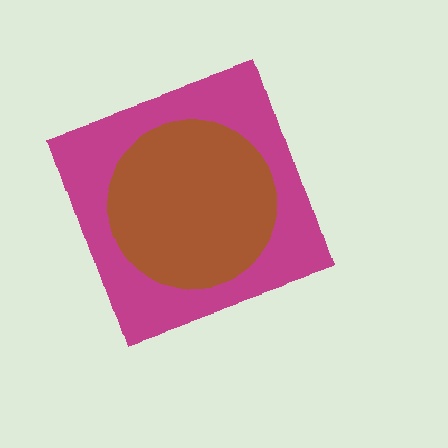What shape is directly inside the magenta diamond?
The brown circle.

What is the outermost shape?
The magenta diamond.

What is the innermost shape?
The brown circle.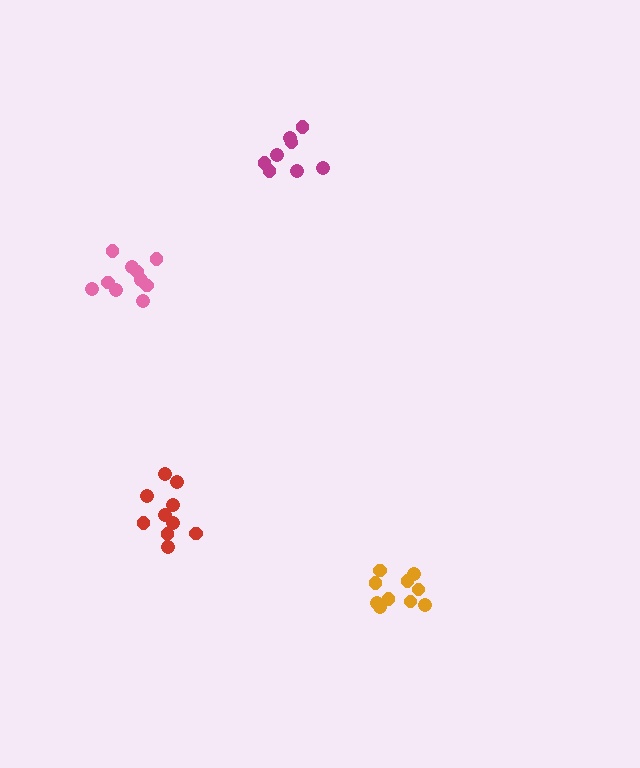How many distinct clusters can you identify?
There are 4 distinct clusters.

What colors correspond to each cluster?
The clusters are colored: orange, magenta, red, pink.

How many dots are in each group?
Group 1: 10 dots, Group 2: 8 dots, Group 3: 10 dots, Group 4: 10 dots (38 total).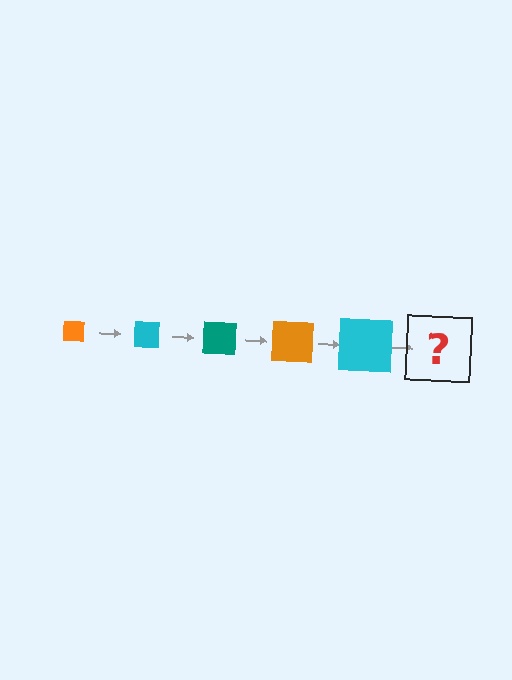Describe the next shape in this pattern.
It should be a teal square, larger than the previous one.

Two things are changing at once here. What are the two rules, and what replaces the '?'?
The two rules are that the square grows larger each step and the color cycles through orange, cyan, and teal. The '?' should be a teal square, larger than the previous one.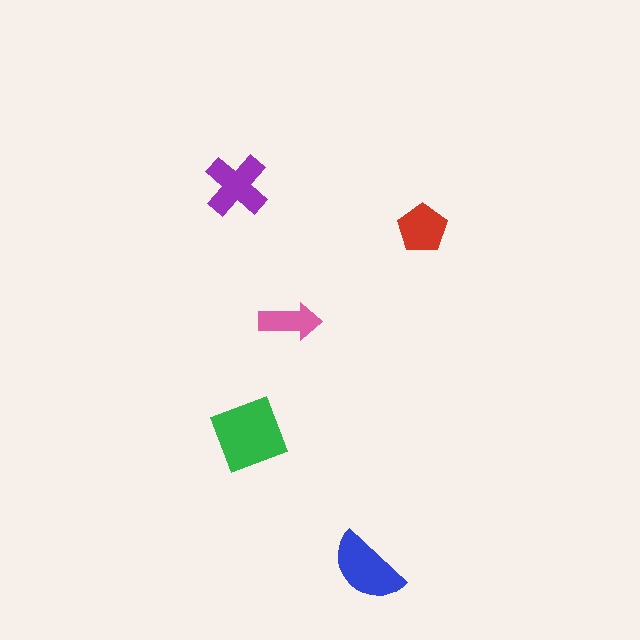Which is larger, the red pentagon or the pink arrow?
The red pentagon.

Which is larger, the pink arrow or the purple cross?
The purple cross.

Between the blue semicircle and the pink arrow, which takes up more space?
The blue semicircle.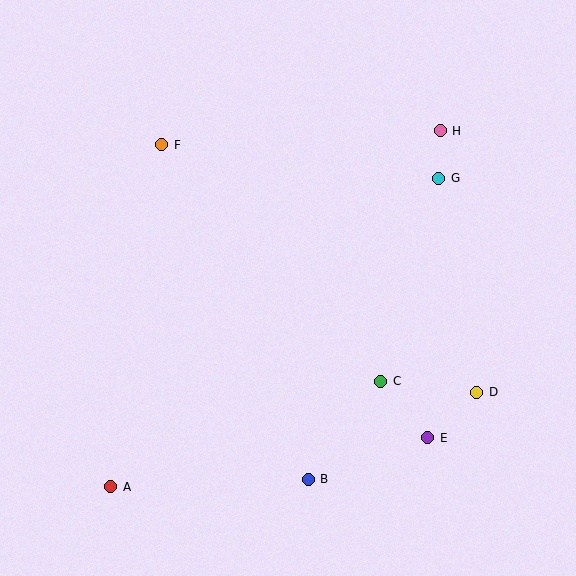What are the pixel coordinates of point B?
Point B is at (308, 479).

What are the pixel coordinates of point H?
Point H is at (440, 131).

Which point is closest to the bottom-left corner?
Point A is closest to the bottom-left corner.